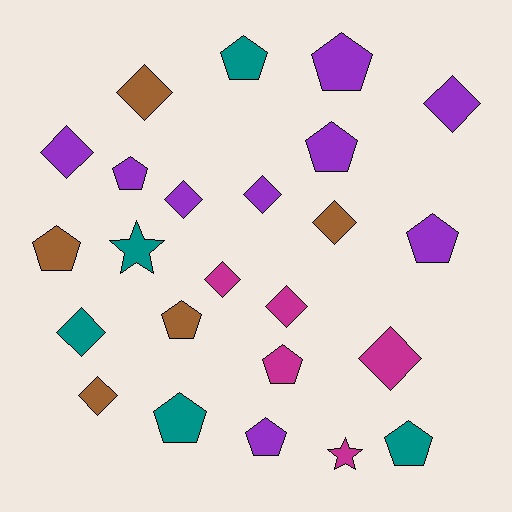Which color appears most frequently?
Purple, with 9 objects.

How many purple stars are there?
There are no purple stars.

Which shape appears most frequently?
Diamond, with 11 objects.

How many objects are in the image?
There are 24 objects.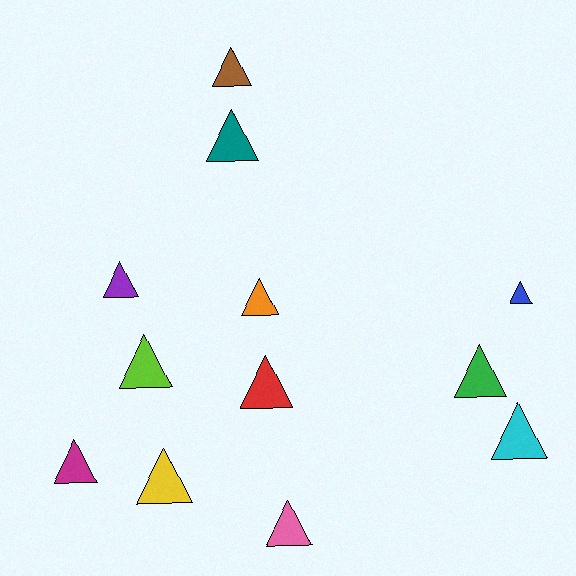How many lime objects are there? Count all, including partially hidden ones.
There is 1 lime object.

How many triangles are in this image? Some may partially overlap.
There are 12 triangles.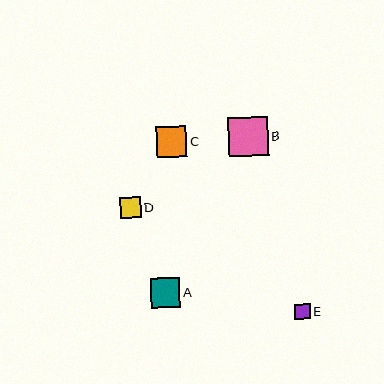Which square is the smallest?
Square E is the smallest with a size of approximately 15 pixels.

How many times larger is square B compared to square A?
Square B is approximately 1.3 times the size of square A.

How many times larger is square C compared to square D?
Square C is approximately 1.5 times the size of square D.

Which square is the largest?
Square B is the largest with a size of approximately 39 pixels.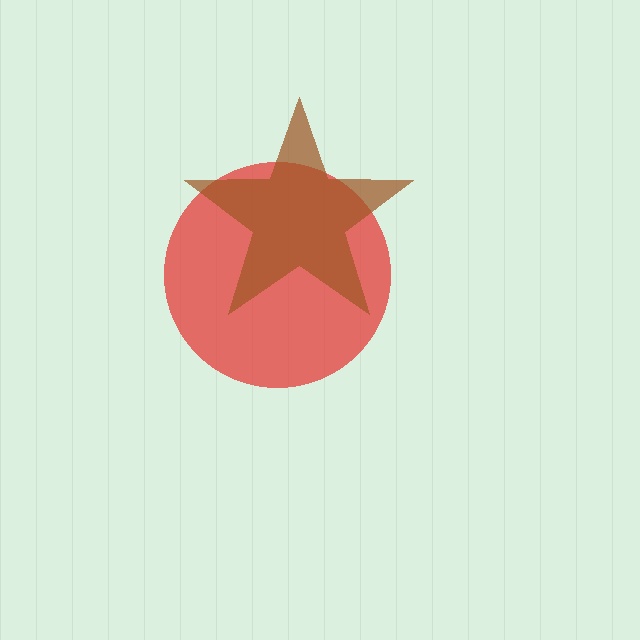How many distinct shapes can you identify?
There are 2 distinct shapes: a red circle, a brown star.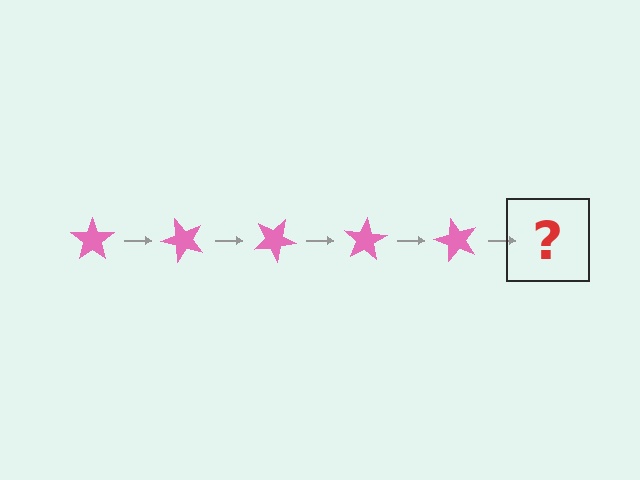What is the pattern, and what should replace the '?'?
The pattern is that the star rotates 50 degrees each step. The '?' should be a pink star rotated 250 degrees.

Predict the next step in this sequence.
The next step is a pink star rotated 250 degrees.